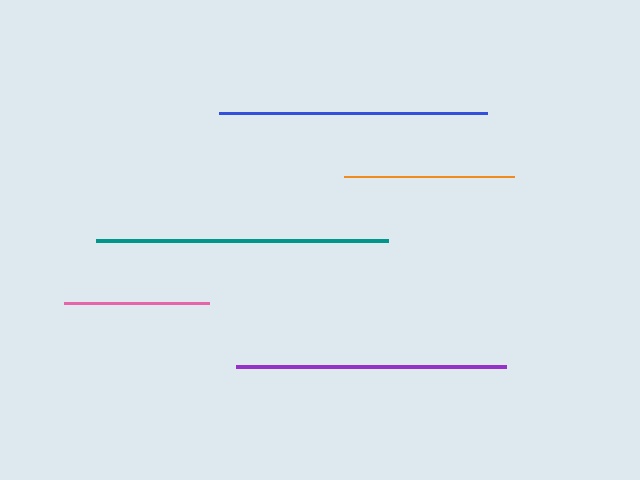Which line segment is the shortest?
The pink line is the shortest at approximately 144 pixels.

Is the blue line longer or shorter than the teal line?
The teal line is longer than the blue line.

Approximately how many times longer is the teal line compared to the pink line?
The teal line is approximately 2.0 times the length of the pink line.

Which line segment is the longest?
The teal line is the longest at approximately 292 pixels.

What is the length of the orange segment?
The orange segment is approximately 171 pixels long.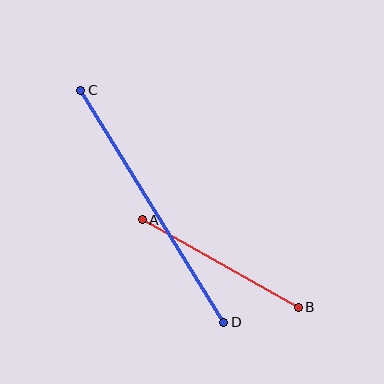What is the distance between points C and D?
The distance is approximately 273 pixels.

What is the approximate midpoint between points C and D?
The midpoint is at approximately (152, 206) pixels.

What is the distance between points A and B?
The distance is approximately 179 pixels.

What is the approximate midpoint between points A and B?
The midpoint is at approximately (220, 264) pixels.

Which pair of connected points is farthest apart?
Points C and D are farthest apart.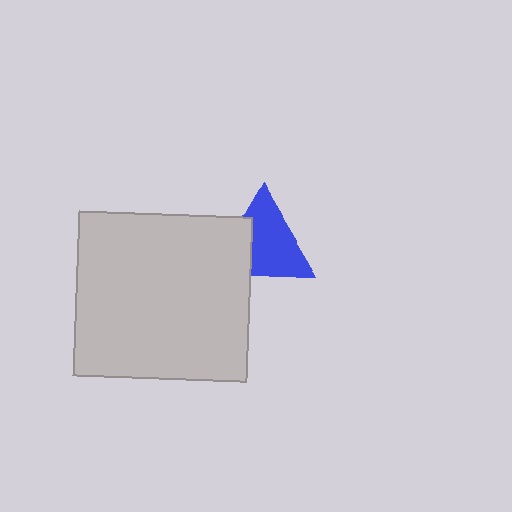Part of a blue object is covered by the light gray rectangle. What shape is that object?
It is a triangle.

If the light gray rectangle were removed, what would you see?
You would see the complete blue triangle.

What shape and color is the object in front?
The object in front is a light gray rectangle.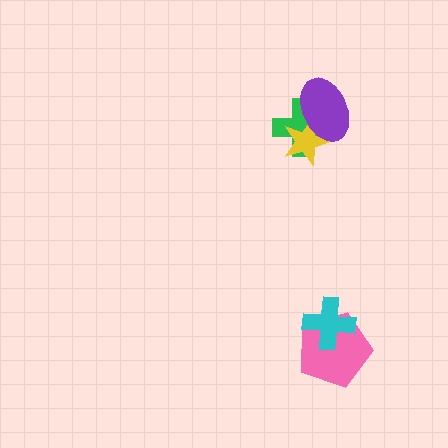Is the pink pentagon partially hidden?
Yes, it is partially covered by another shape.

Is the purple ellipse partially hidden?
No, no other shape covers it.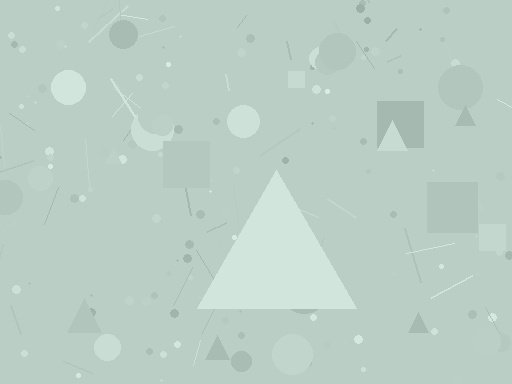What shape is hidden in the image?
A triangle is hidden in the image.